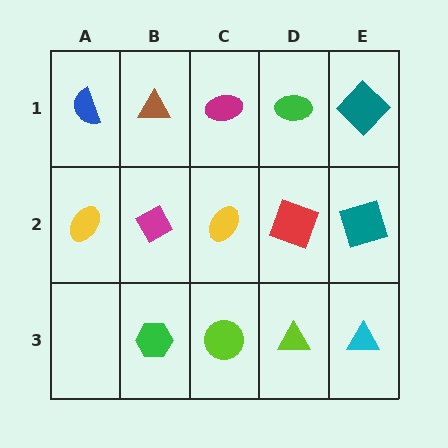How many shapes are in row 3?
4 shapes.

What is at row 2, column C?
A yellow ellipse.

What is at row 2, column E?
A teal square.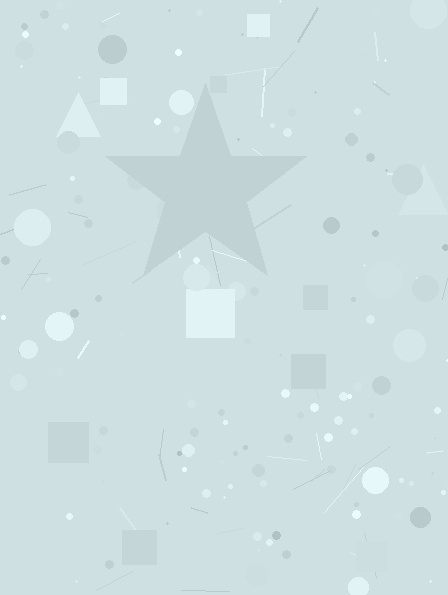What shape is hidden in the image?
A star is hidden in the image.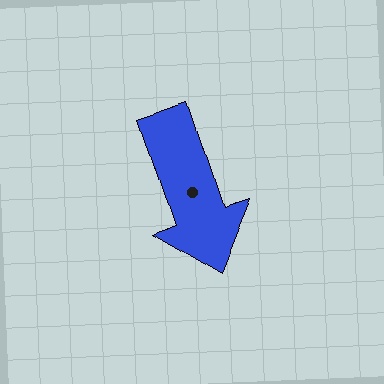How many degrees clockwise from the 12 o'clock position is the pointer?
Approximately 162 degrees.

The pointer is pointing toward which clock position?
Roughly 5 o'clock.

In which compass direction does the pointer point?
South.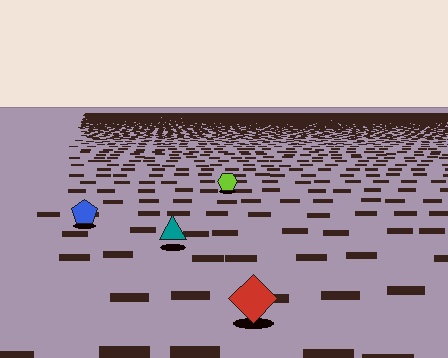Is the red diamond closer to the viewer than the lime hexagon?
Yes. The red diamond is closer — you can tell from the texture gradient: the ground texture is coarser near it.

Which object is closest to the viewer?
The red diamond is closest. The texture marks near it are larger and more spread out.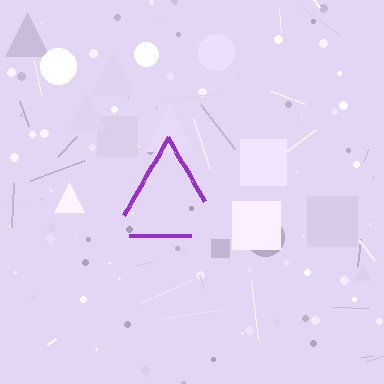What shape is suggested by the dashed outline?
The dashed outline suggests a triangle.